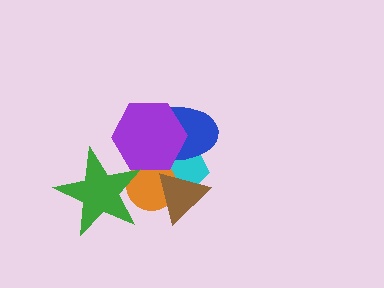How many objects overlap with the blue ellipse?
4 objects overlap with the blue ellipse.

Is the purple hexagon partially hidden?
Yes, it is partially covered by another shape.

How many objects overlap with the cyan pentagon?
5 objects overlap with the cyan pentagon.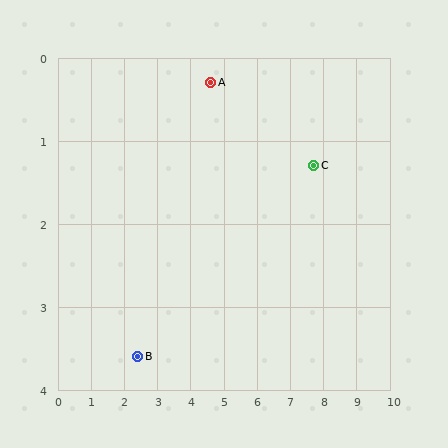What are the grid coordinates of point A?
Point A is at approximately (4.6, 0.3).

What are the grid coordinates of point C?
Point C is at approximately (7.7, 1.3).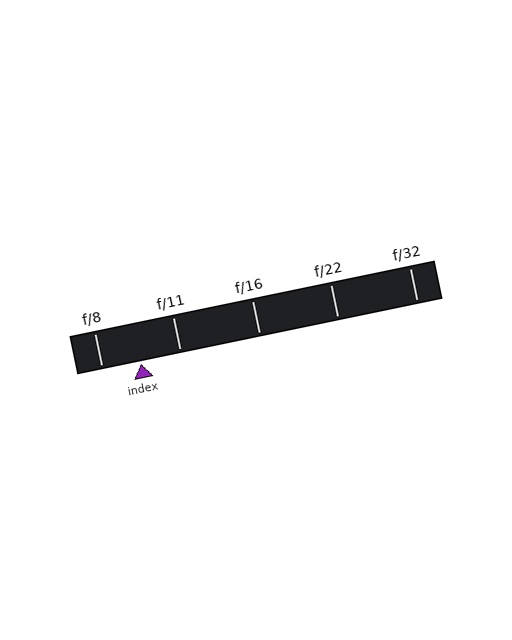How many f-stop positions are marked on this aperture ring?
There are 5 f-stop positions marked.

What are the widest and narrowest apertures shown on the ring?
The widest aperture shown is f/8 and the narrowest is f/32.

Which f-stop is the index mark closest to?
The index mark is closest to f/8.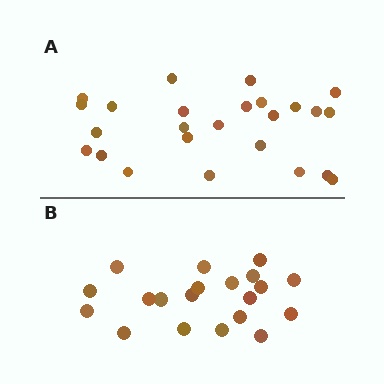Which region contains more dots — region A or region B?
Region A (the top region) has more dots.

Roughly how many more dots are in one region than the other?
Region A has about 5 more dots than region B.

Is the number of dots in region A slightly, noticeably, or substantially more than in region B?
Region A has noticeably more, but not dramatically so. The ratio is roughly 1.2 to 1.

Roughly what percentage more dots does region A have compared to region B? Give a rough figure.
About 25% more.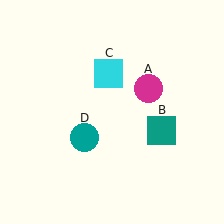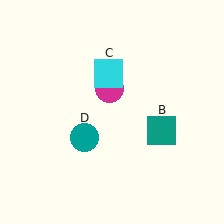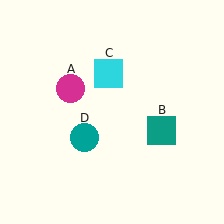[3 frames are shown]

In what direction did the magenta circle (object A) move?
The magenta circle (object A) moved left.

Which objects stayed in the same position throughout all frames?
Teal square (object B) and cyan square (object C) and teal circle (object D) remained stationary.